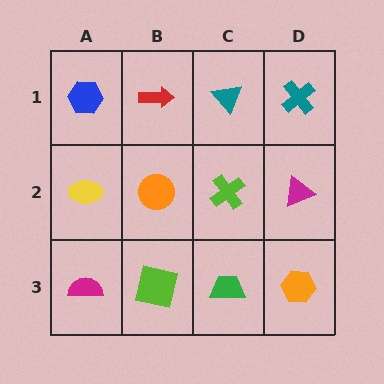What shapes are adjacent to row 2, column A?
A blue hexagon (row 1, column A), a magenta semicircle (row 3, column A), an orange circle (row 2, column B).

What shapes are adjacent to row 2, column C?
A teal triangle (row 1, column C), a green trapezoid (row 3, column C), an orange circle (row 2, column B), a magenta triangle (row 2, column D).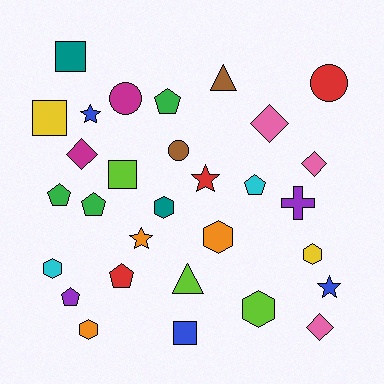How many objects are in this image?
There are 30 objects.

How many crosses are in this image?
There is 1 cross.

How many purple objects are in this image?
There are 2 purple objects.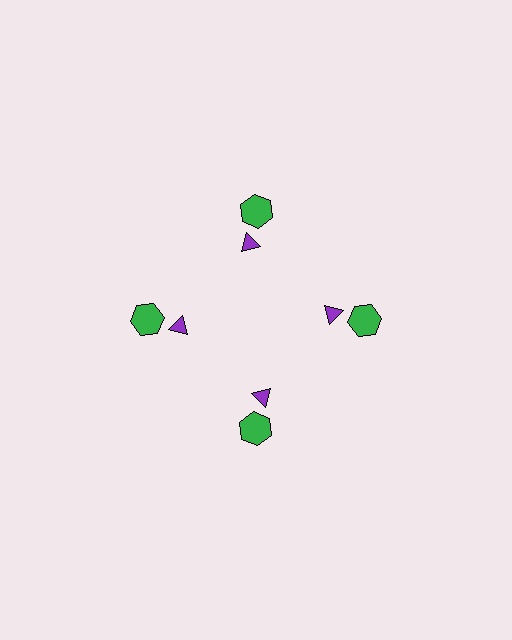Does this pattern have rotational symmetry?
Yes, this pattern has 4-fold rotational symmetry. It looks the same after rotating 90 degrees around the center.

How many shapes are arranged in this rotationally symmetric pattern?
There are 8 shapes, arranged in 4 groups of 2.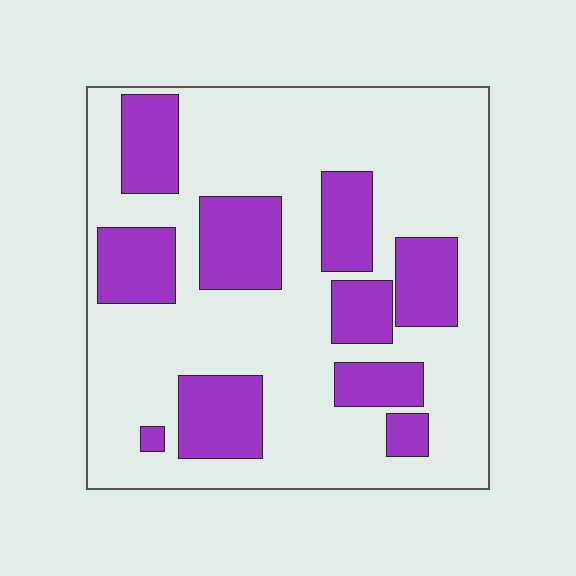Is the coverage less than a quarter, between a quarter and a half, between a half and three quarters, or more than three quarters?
Between a quarter and a half.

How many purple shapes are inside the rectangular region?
10.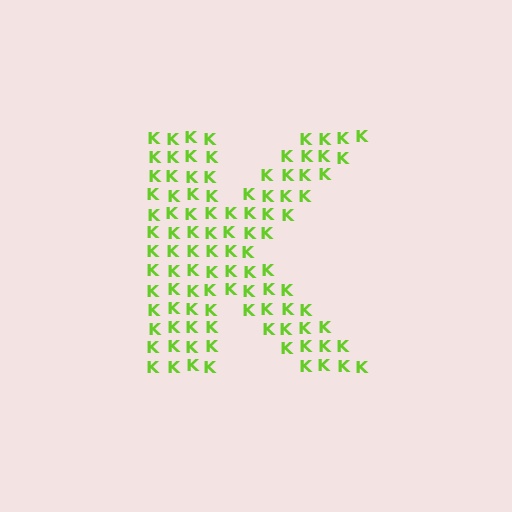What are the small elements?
The small elements are letter K's.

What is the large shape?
The large shape is the letter K.